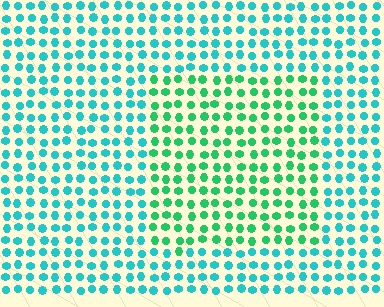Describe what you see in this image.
The image is filled with small cyan elements in a uniform arrangement. A rectangle-shaped region is visible where the elements are tinted to a slightly different hue, forming a subtle color boundary.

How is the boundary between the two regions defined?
The boundary is defined purely by a slight shift in hue (about 36 degrees). Spacing, size, and orientation are identical on both sides.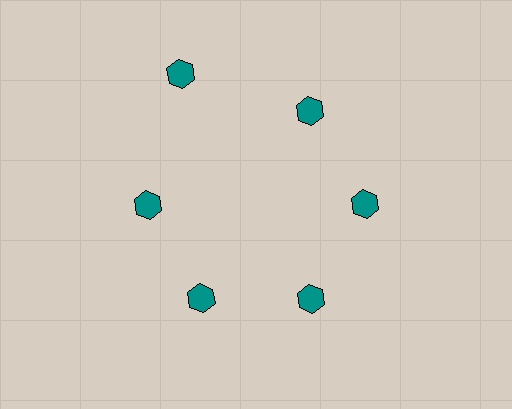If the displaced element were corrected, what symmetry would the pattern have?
It would have 6-fold rotational symmetry — the pattern would map onto itself every 60 degrees.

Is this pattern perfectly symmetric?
No. The 6 teal hexagons are arranged in a ring, but one element near the 11 o'clock position is pushed outward from the center, breaking the 6-fold rotational symmetry.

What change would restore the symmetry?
The symmetry would be restored by moving it inward, back onto the ring so that all 6 hexagons sit at equal angles and equal distance from the center.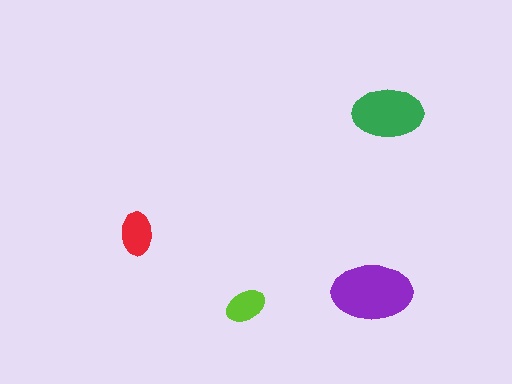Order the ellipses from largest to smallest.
the purple one, the green one, the red one, the lime one.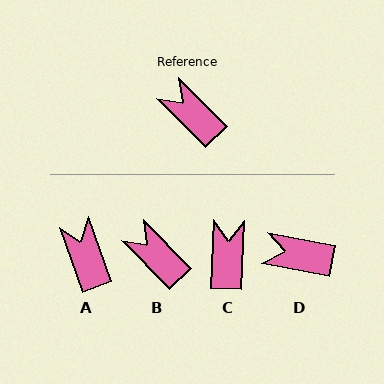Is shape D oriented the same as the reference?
No, it is off by about 34 degrees.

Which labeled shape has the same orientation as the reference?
B.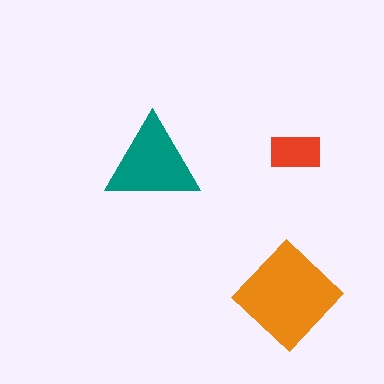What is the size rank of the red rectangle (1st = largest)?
3rd.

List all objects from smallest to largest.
The red rectangle, the teal triangle, the orange diamond.